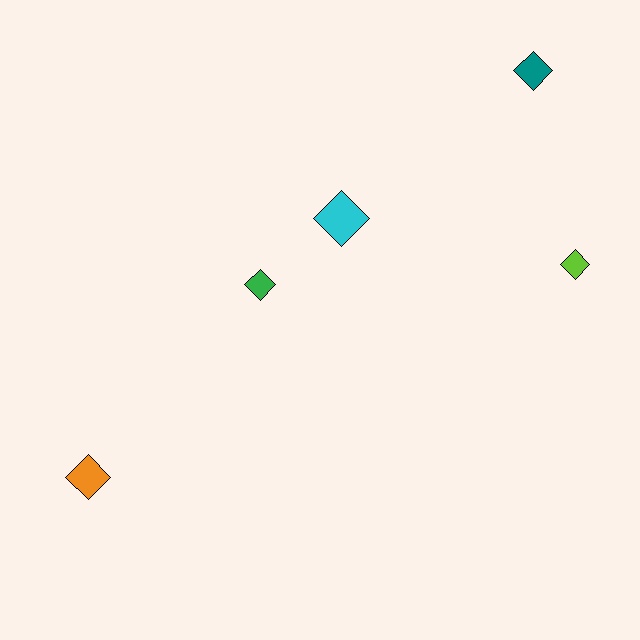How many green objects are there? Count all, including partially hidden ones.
There is 1 green object.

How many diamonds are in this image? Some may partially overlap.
There are 5 diamonds.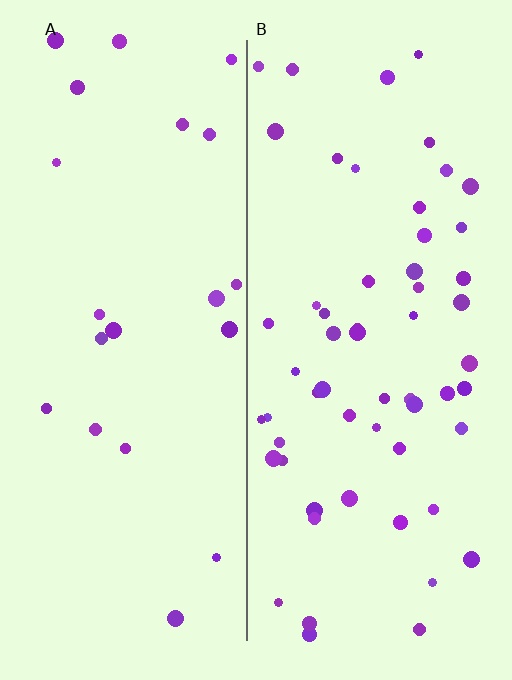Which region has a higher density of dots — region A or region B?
B (the right).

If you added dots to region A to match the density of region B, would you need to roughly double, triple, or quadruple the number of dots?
Approximately triple.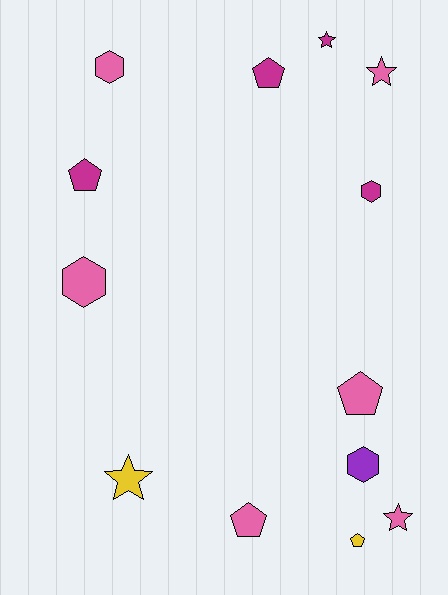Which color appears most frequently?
Pink, with 6 objects.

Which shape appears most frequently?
Pentagon, with 5 objects.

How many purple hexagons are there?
There is 1 purple hexagon.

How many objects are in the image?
There are 13 objects.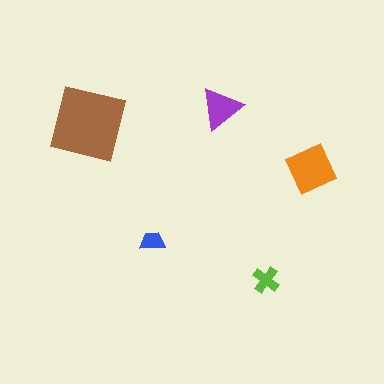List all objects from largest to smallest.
The brown square, the orange square, the purple triangle, the lime cross, the blue trapezoid.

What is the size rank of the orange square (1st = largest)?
2nd.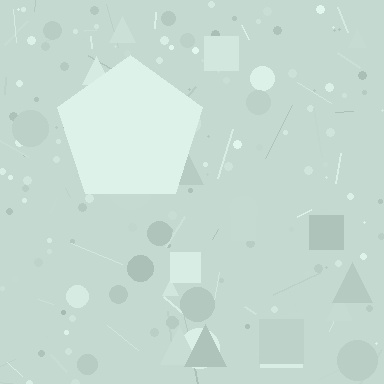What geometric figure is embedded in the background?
A pentagon is embedded in the background.